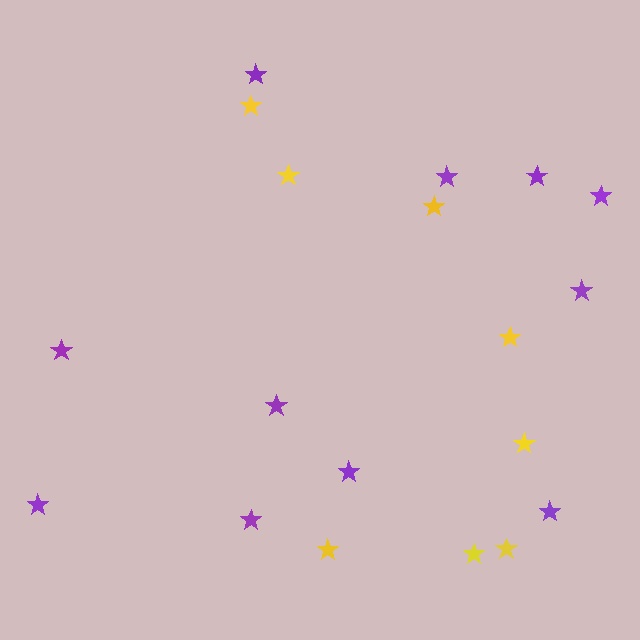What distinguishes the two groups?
There are 2 groups: one group of yellow stars (8) and one group of purple stars (11).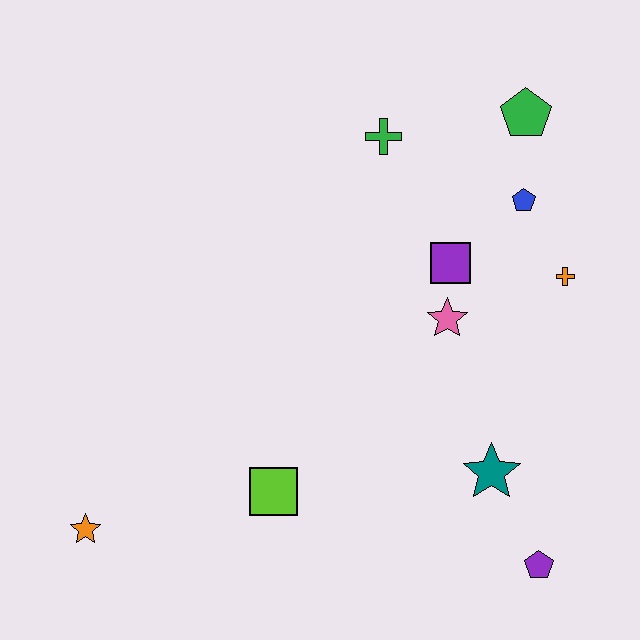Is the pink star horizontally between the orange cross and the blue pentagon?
No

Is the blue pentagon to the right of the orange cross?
No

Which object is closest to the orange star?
The lime square is closest to the orange star.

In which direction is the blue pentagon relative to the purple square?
The blue pentagon is to the right of the purple square.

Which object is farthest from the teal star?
The orange star is farthest from the teal star.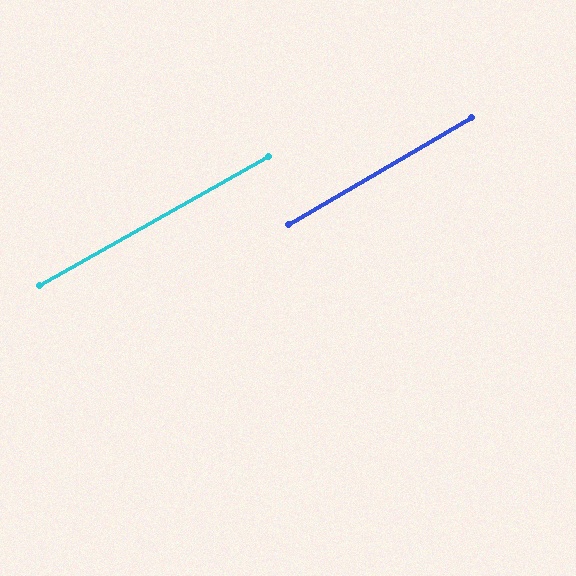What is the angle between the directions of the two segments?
Approximately 1 degree.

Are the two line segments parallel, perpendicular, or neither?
Parallel — their directions differ by only 1.2°.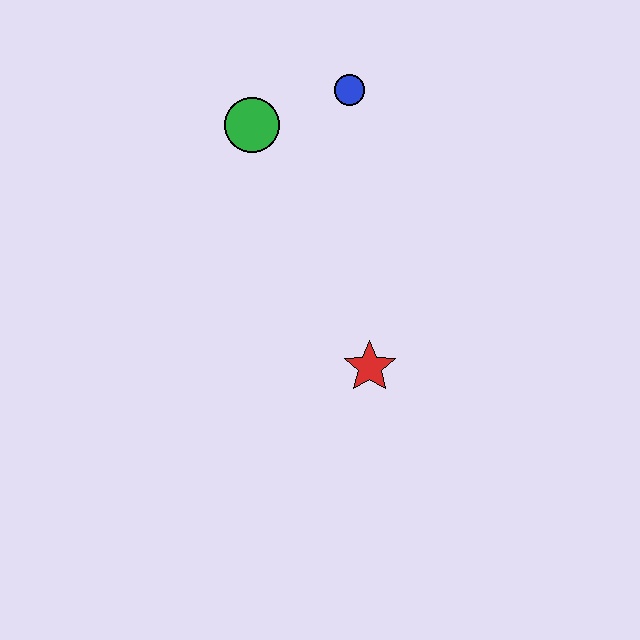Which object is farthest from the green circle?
The red star is farthest from the green circle.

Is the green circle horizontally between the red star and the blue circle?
No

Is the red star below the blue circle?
Yes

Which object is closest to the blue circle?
The green circle is closest to the blue circle.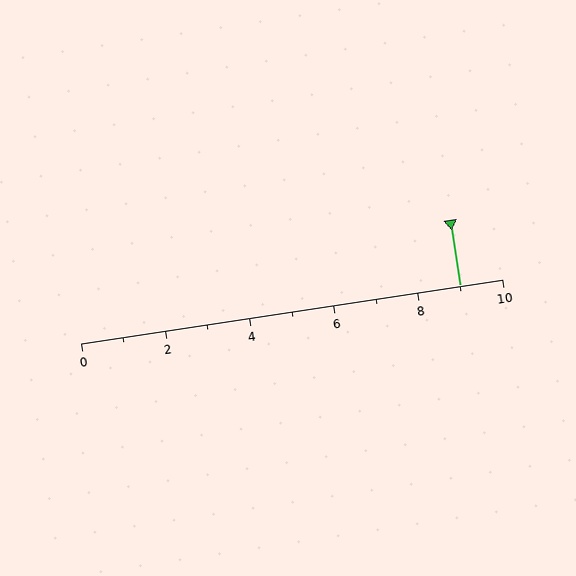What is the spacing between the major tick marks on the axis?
The major ticks are spaced 2 apart.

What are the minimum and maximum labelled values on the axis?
The axis runs from 0 to 10.